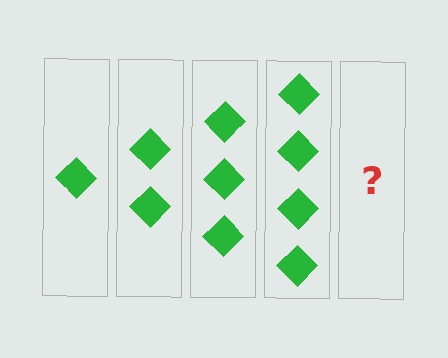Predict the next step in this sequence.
The next step is 5 diamonds.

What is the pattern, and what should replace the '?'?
The pattern is that each step adds one more diamond. The '?' should be 5 diamonds.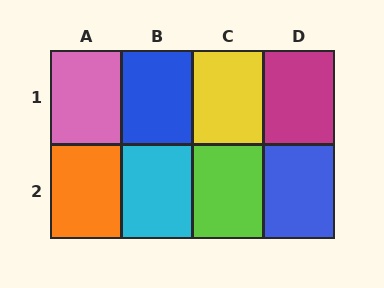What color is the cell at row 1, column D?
Magenta.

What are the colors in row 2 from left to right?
Orange, cyan, lime, blue.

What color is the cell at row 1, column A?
Pink.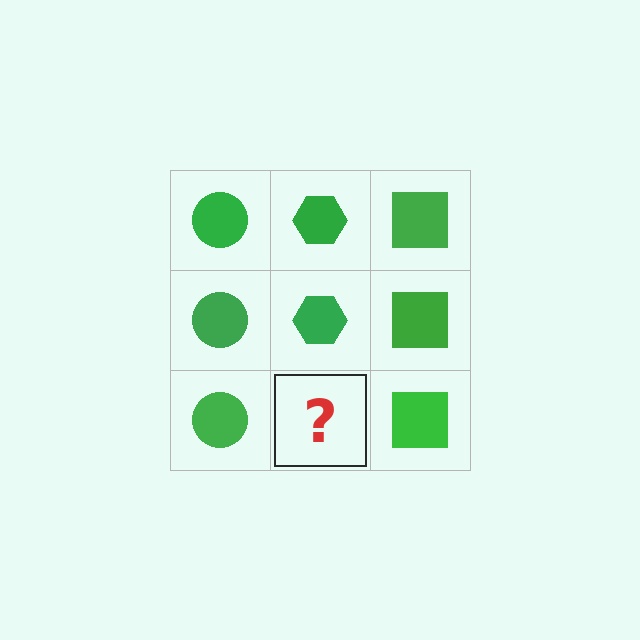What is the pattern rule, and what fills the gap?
The rule is that each column has a consistent shape. The gap should be filled with a green hexagon.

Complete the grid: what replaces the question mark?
The question mark should be replaced with a green hexagon.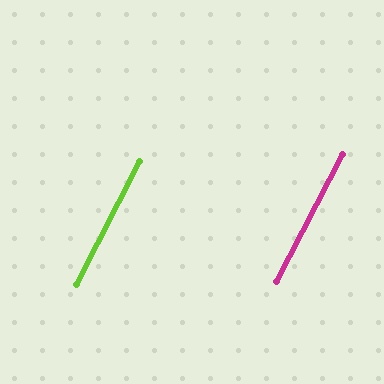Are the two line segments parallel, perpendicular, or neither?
Parallel — their directions differ by only 0.5°.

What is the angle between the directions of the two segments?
Approximately 1 degree.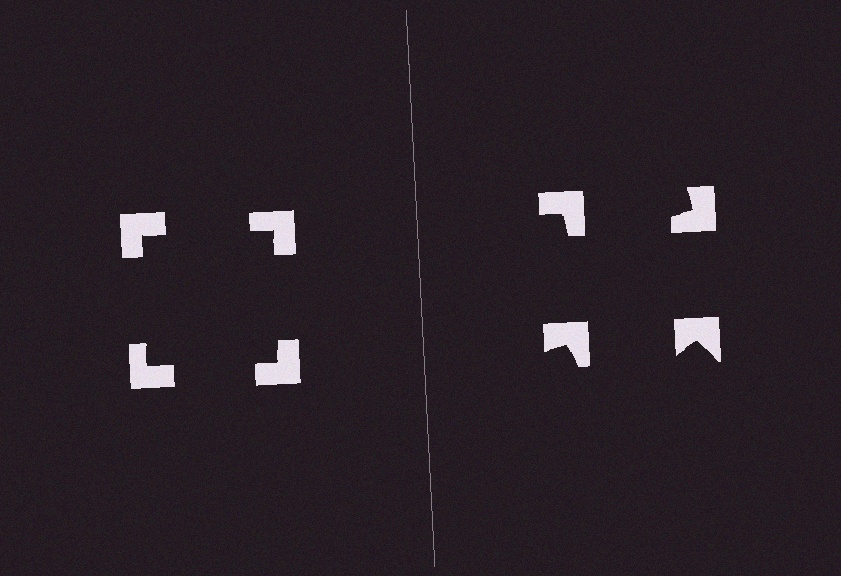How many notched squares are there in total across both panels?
8 — 4 on each side.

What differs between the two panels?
The notched squares are positioned identically on both sides; only the wedge orientations differ. On the left they align to a square; on the right they are misaligned.